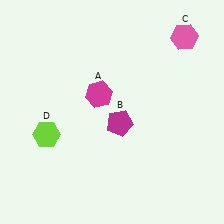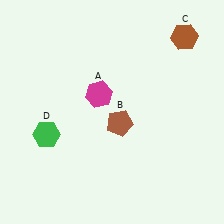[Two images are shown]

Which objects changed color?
B changed from magenta to brown. C changed from pink to brown. D changed from lime to green.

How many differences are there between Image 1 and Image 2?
There are 3 differences between the two images.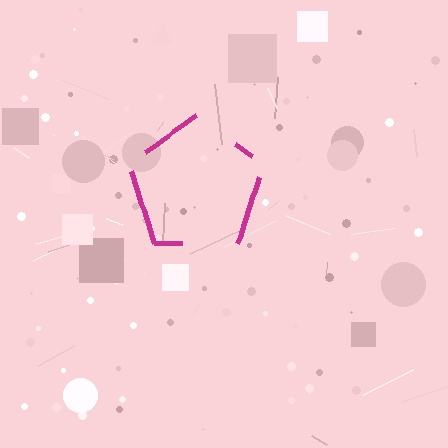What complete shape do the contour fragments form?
The contour fragments form a pentagon.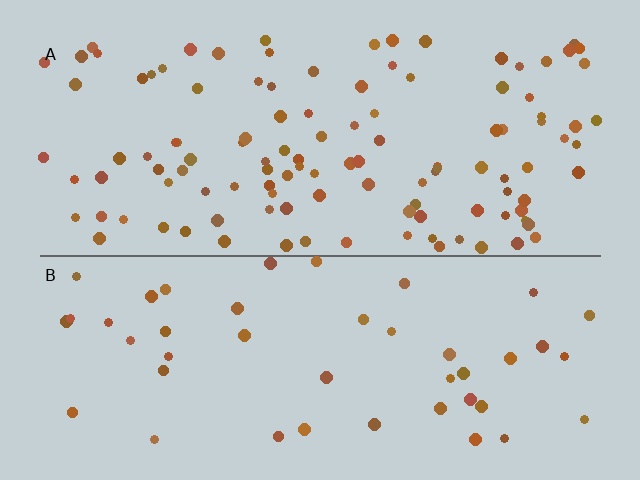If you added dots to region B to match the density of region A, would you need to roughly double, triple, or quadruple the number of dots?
Approximately triple.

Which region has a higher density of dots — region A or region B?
A (the top).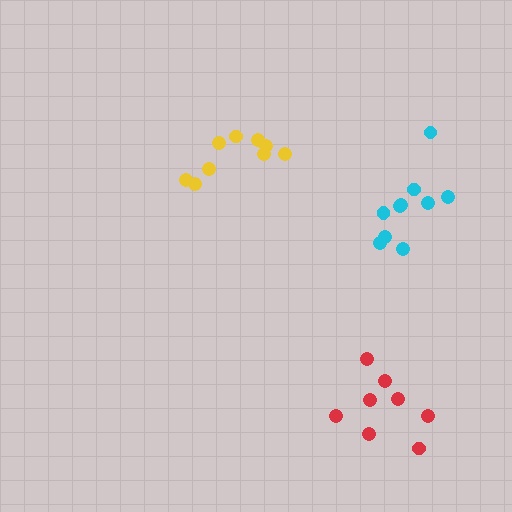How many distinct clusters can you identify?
There are 3 distinct clusters.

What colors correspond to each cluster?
The clusters are colored: red, yellow, cyan.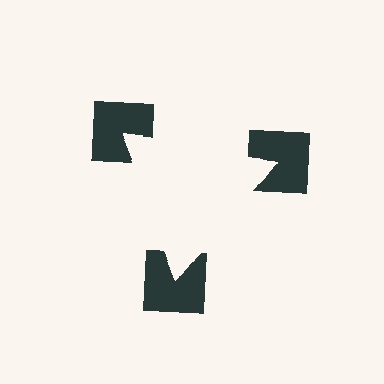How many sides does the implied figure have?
3 sides.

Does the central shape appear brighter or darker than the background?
It typically appears slightly brighter than the background, even though no actual brightness change is drawn.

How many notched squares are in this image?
There are 3 — one at each vertex of the illusory triangle.